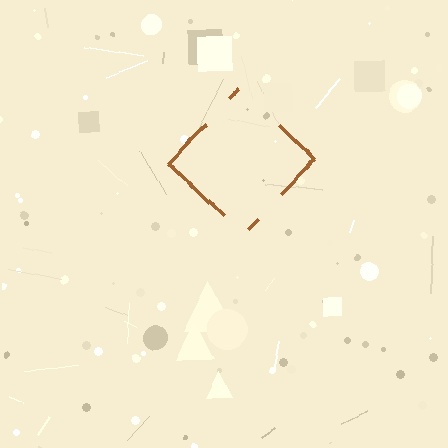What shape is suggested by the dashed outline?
The dashed outline suggests a diamond.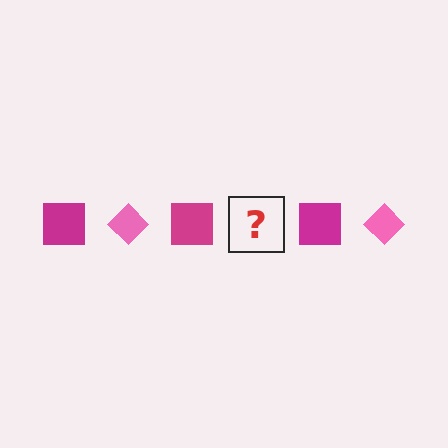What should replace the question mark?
The question mark should be replaced with a pink diamond.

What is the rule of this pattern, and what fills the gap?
The rule is that the pattern alternates between magenta square and pink diamond. The gap should be filled with a pink diamond.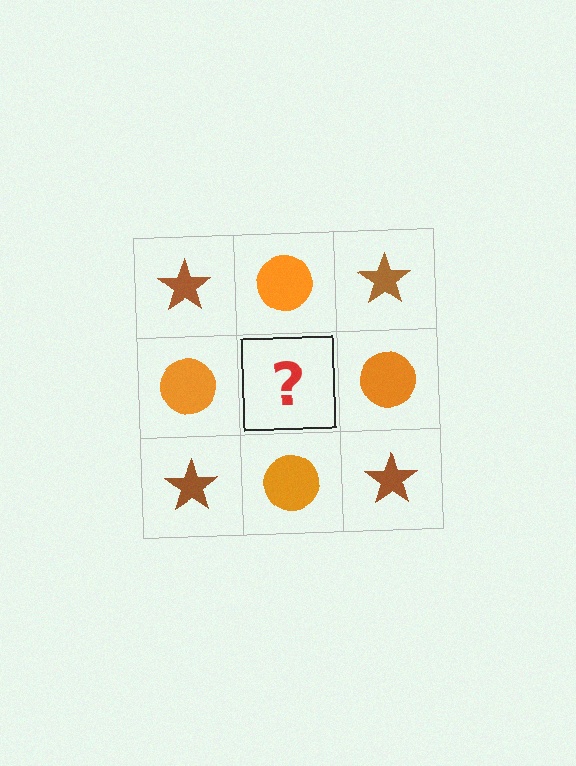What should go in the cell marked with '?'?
The missing cell should contain a brown star.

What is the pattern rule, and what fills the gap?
The rule is that it alternates brown star and orange circle in a checkerboard pattern. The gap should be filled with a brown star.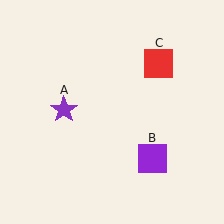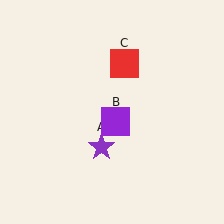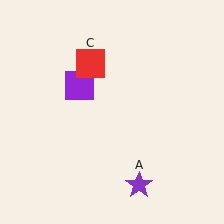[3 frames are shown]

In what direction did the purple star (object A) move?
The purple star (object A) moved down and to the right.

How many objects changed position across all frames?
3 objects changed position: purple star (object A), purple square (object B), red square (object C).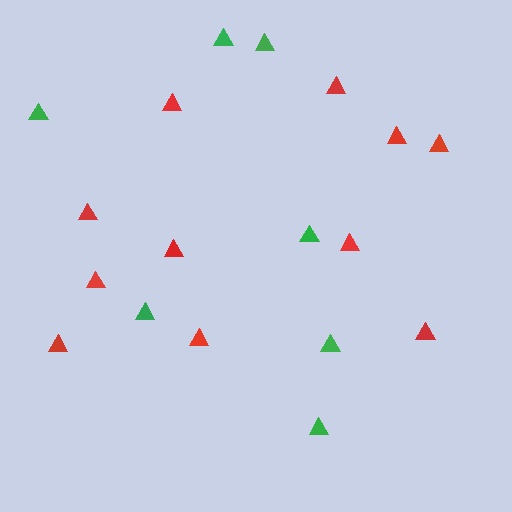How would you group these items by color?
There are 2 groups: one group of green triangles (7) and one group of red triangles (11).